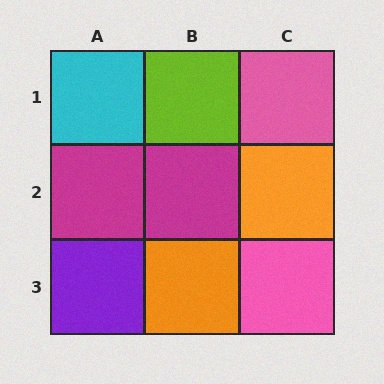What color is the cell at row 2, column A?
Magenta.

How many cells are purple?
1 cell is purple.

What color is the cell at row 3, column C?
Pink.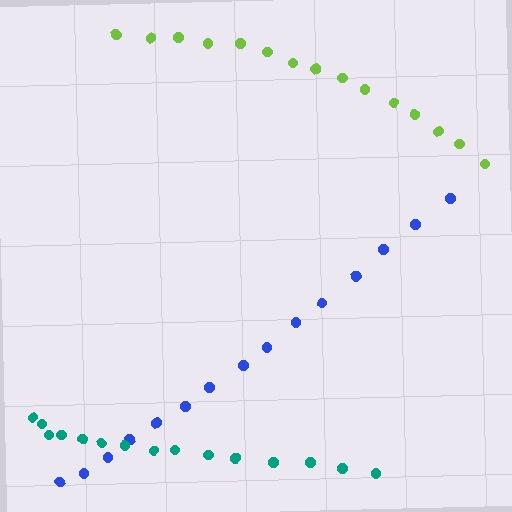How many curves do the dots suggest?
There are 3 distinct paths.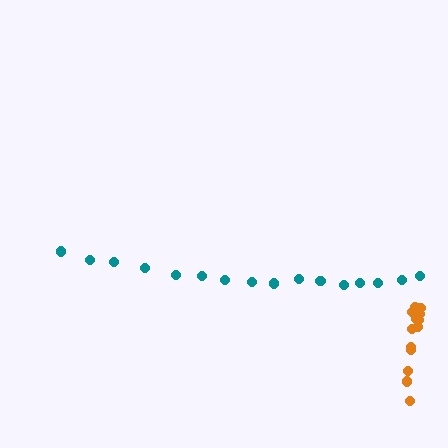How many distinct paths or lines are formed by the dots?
There are 2 distinct paths.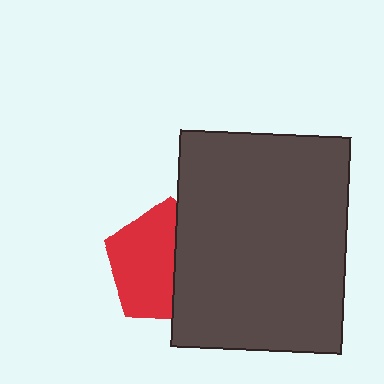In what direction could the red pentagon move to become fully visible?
The red pentagon could move left. That would shift it out from behind the dark gray rectangle entirely.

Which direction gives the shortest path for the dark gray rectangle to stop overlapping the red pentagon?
Moving right gives the shortest separation.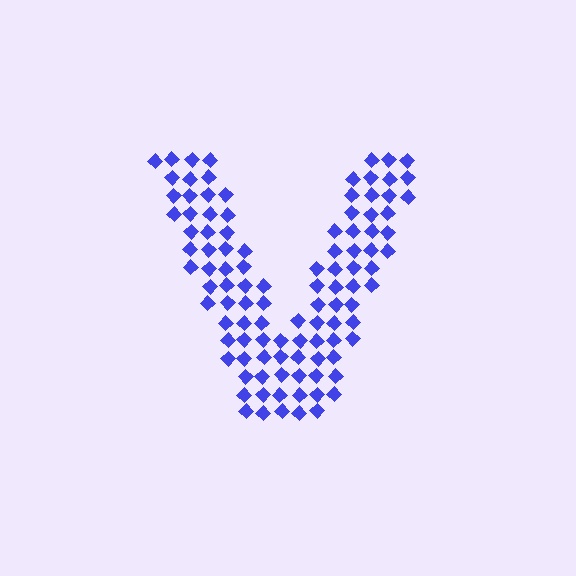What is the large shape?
The large shape is the letter V.